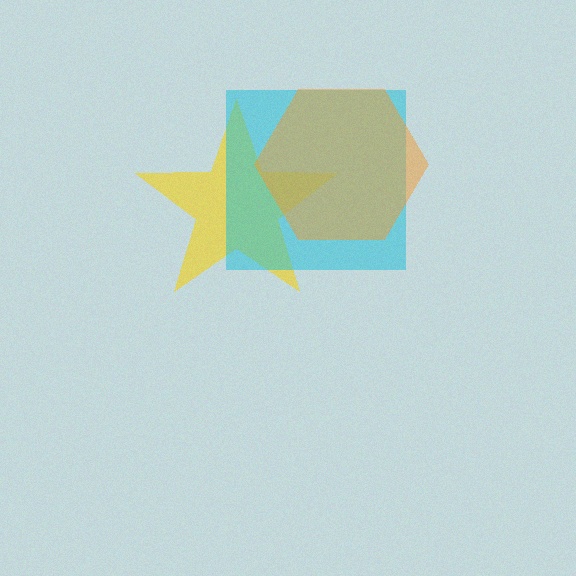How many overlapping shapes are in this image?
There are 3 overlapping shapes in the image.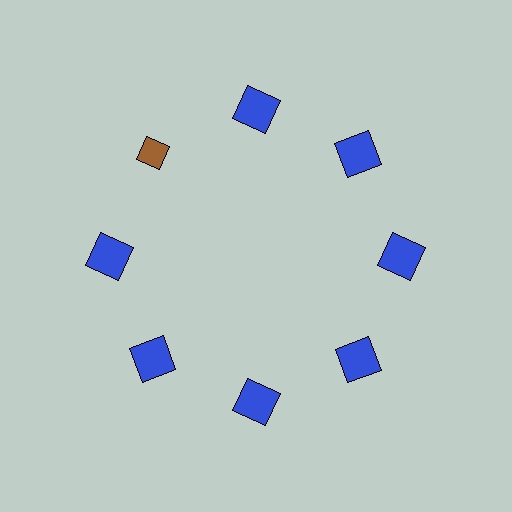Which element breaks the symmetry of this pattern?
The brown diamond at roughly the 10 o'clock position breaks the symmetry. All other shapes are blue squares.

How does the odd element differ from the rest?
It differs in both color (brown instead of blue) and shape (diamond instead of square).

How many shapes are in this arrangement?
There are 8 shapes arranged in a ring pattern.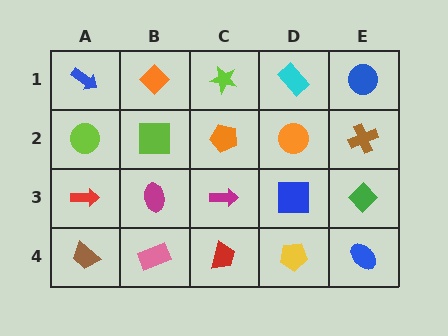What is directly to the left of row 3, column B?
A red arrow.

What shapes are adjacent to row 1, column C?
An orange pentagon (row 2, column C), an orange diamond (row 1, column B), a cyan rectangle (row 1, column D).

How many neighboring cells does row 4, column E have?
2.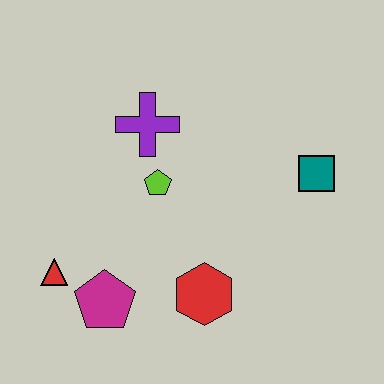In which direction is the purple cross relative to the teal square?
The purple cross is to the left of the teal square.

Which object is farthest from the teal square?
The red triangle is farthest from the teal square.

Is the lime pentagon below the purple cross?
Yes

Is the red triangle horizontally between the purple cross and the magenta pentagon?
No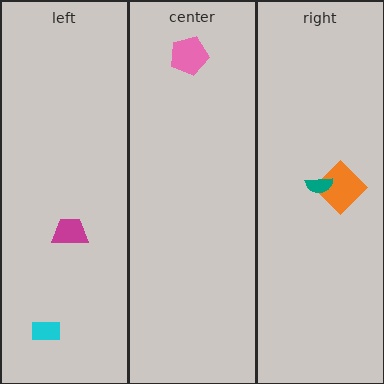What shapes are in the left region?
The cyan rectangle, the magenta trapezoid.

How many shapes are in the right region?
2.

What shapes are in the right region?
The orange diamond, the teal semicircle.